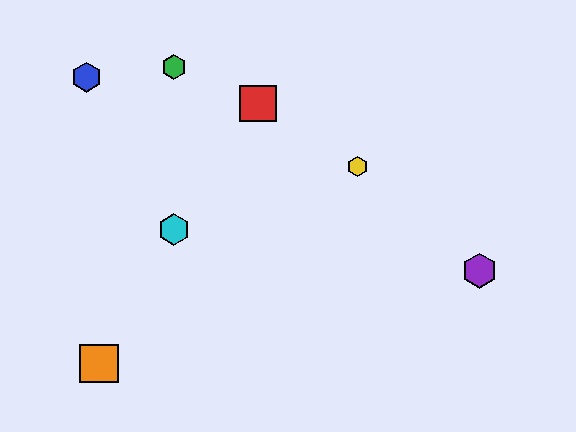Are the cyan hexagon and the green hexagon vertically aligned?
Yes, both are at x≈174.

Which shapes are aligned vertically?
The green hexagon, the cyan hexagon are aligned vertically.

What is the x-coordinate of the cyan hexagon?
The cyan hexagon is at x≈174.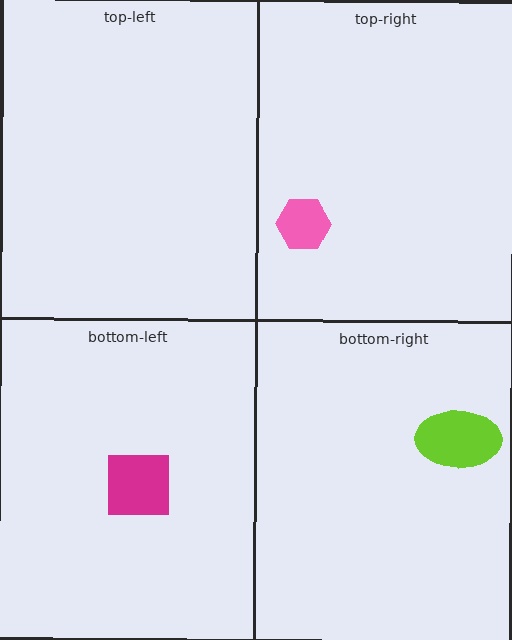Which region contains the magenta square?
The bottom-left region.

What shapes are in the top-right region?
The pink hexagon.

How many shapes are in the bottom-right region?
1.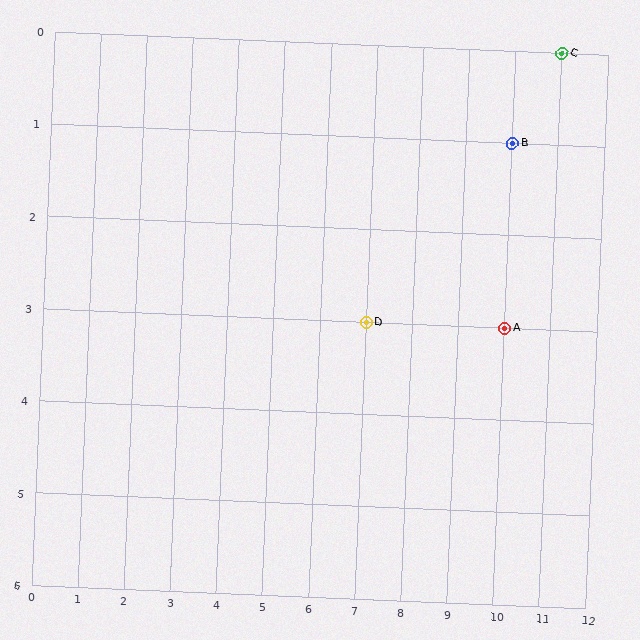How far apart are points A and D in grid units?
Points A and D are 3 columns apart.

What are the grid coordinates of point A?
Point A is at grid coordinates (10, 3).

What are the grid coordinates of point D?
Point D is at grid coordinates (7, 3).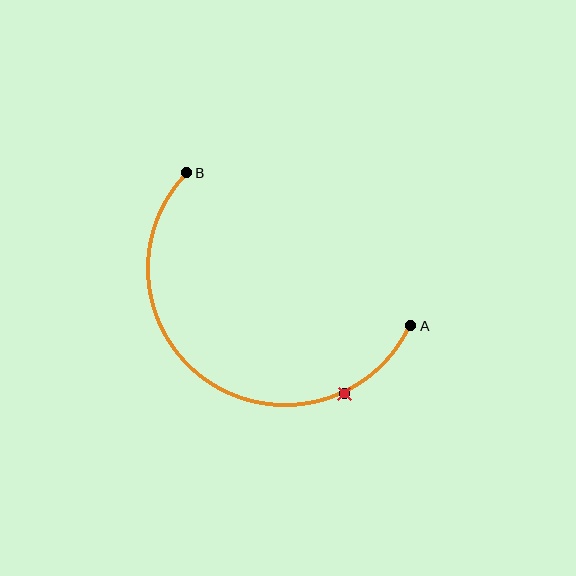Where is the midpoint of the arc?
The arc midpoint is the point on the curve farthest from the straight line joining A and B. It sits below and to the left of that line.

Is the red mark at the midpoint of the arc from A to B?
No. The red mark lies on the arc but is closer to endpoint A. The arc midpoint would be at the point on the curve equidistant along the arc from both A and B.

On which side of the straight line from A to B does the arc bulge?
The arc bulges below and to the left of the straight line connecting A and B.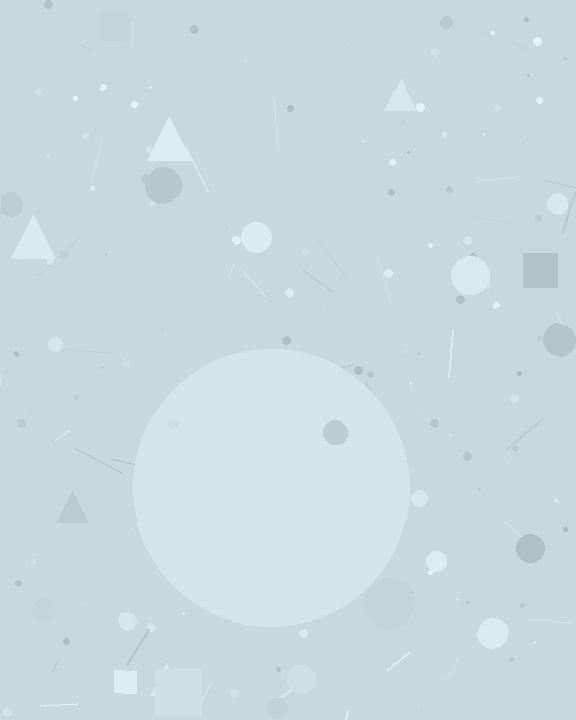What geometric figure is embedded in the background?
A circle is embedded in the background.